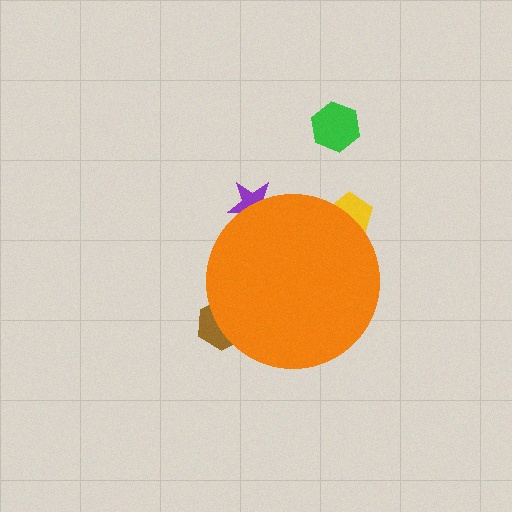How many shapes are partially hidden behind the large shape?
3 shapes are partially hidden.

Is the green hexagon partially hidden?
No, the green hexagon is fully visible.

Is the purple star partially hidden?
Yes, the purple star is partially hidden behind the orange circle.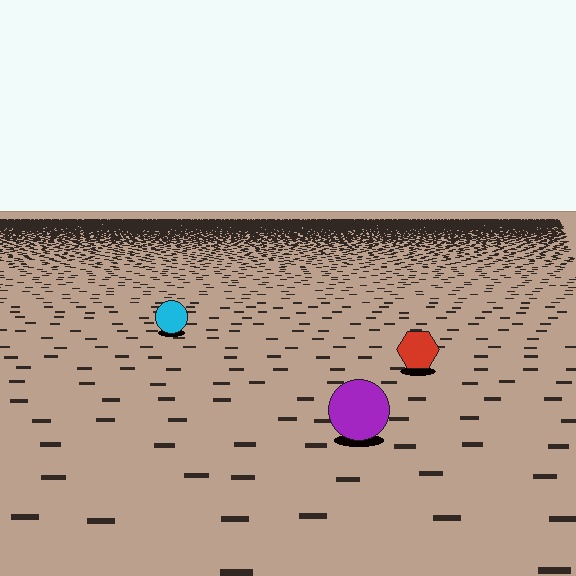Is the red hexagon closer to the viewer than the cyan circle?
Yes. The red hexagon is closer — you can tell from the texture gradient: the ground texture is coarser near it.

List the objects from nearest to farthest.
From nearest to farthest: the purple circle, the red hexagon, the cyan circle.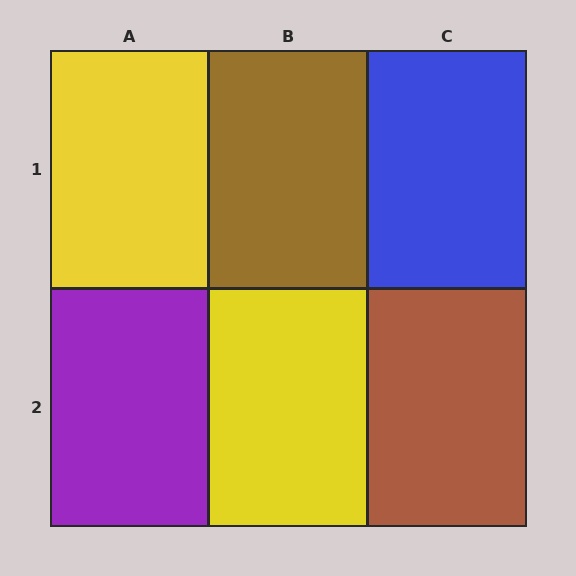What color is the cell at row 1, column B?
Brown.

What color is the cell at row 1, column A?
Yellow.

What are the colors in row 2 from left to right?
Purple, yellow, brown.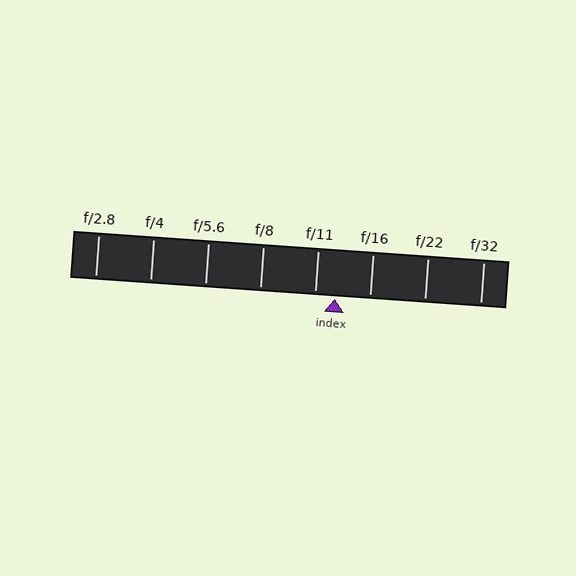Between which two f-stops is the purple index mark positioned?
The index mark is between f/11 and f/16.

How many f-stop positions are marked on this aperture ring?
There are 8 f-stop positions marked.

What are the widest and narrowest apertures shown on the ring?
The widest aperture shown is f/2.8 and the narrowest is f/32.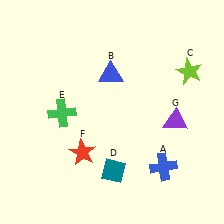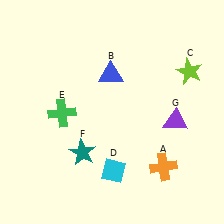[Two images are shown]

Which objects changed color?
A changed from blue to orange. D changed from teal to cyan. F changed from red to teal.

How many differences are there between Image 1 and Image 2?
There are 3 differences between the two images.